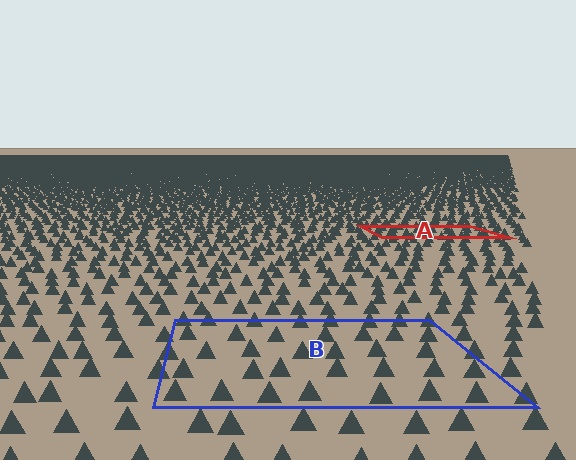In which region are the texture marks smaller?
The texture marks are smaller in region A, because it is farther away.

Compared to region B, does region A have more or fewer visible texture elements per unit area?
Region A has more texture elements per unit area — they are packed more densely because it is farther away.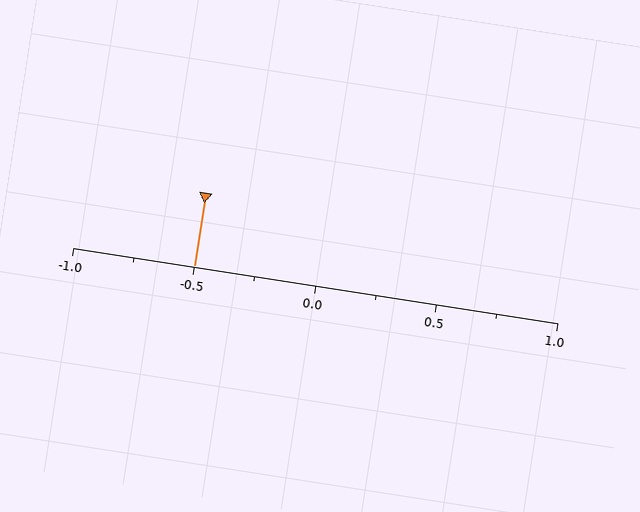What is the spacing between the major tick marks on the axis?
The major ticks are spaced 0.5 apart.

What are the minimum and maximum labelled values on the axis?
The axis runs from -1.0 to 1.0.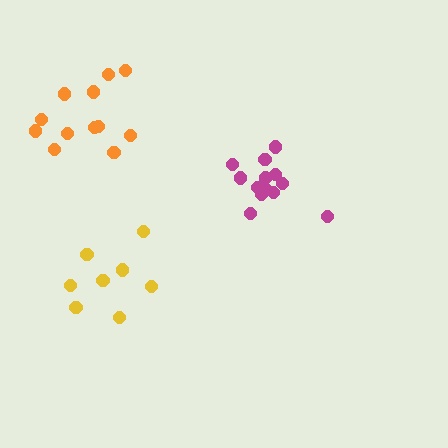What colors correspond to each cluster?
The clusters are colored: magenta, orange, yellow.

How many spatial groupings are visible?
There are 3 spatial groupings.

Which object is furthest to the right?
The magenta cluster is rightmost.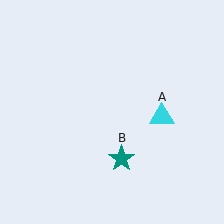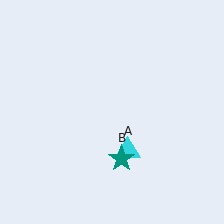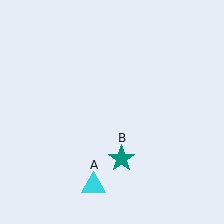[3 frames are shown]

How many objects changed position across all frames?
1 object changed position: cyan triangle (object A).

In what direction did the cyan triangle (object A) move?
The cyan triangle (object A) moved down and to the left.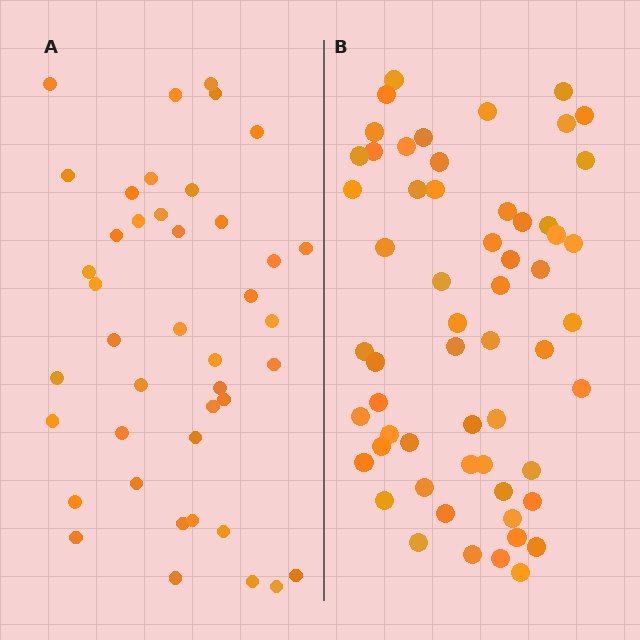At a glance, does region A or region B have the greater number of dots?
Region B (the right region) has more dots.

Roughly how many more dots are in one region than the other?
Region B has approximately 15 more dots than region A.